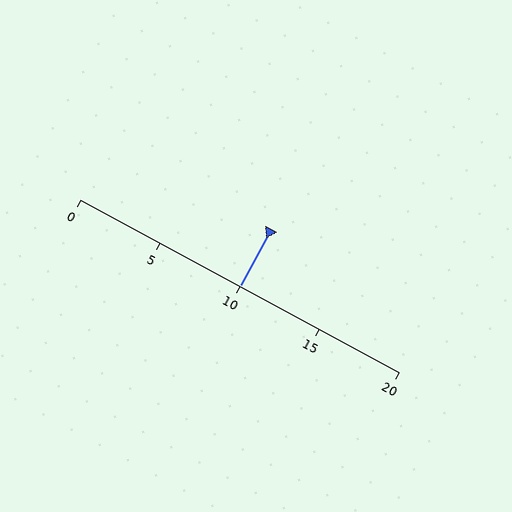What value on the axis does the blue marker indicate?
The marker indicates approximately 10.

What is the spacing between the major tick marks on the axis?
The major ticks are spaced 5 apart.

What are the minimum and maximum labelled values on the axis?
The axis runs from 0 to 20.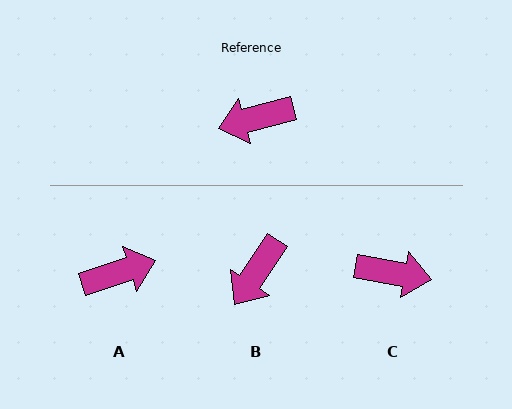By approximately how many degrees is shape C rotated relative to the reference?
Approximately 155 degrees counter-clockwise.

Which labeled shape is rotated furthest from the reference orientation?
A, about 177 degrees away.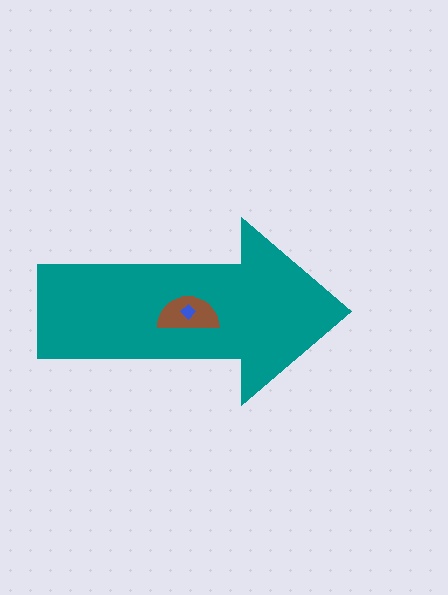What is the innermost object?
The blue diamond.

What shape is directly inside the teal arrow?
The brown semicircle.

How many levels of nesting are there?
3.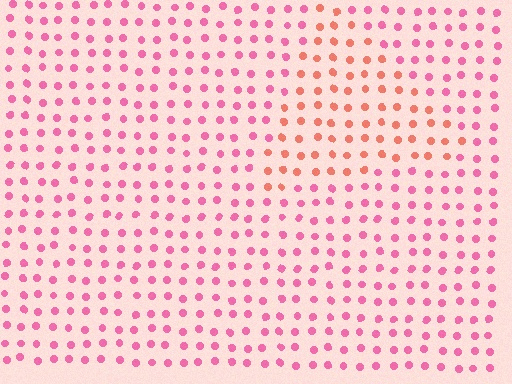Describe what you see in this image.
The image is filled with small pink elements in a uniform arrangement. A triangle-shaped region is visible where the elements are tinted to a slightly different hue, forming a subtle color boundary.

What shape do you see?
I see a triangle.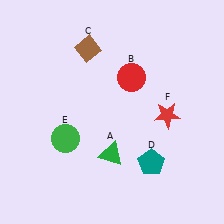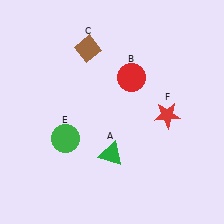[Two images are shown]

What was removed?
The teal pentagon (D) was removed in Image 2.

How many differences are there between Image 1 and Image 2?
There is 1 difference between the two images.